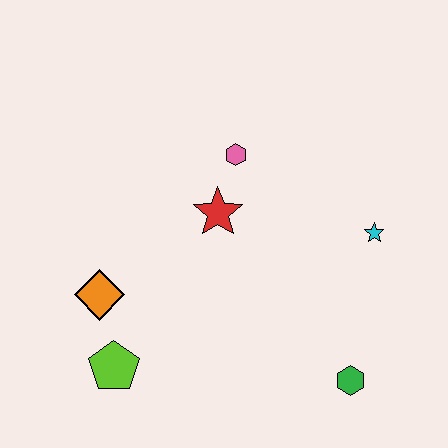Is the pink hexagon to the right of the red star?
Yes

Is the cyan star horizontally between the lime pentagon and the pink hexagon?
No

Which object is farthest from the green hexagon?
The orange diamond is farthest from the green hexagon.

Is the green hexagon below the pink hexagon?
Yes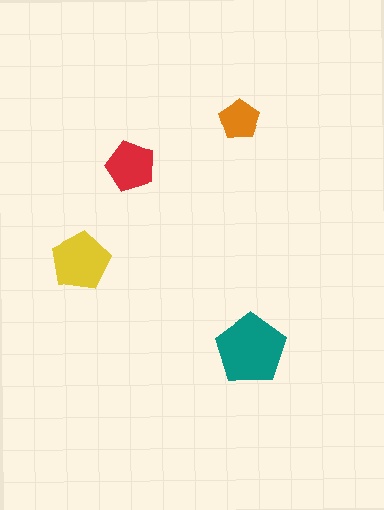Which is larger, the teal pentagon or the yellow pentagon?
The teal one.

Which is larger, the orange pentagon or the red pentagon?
The red one.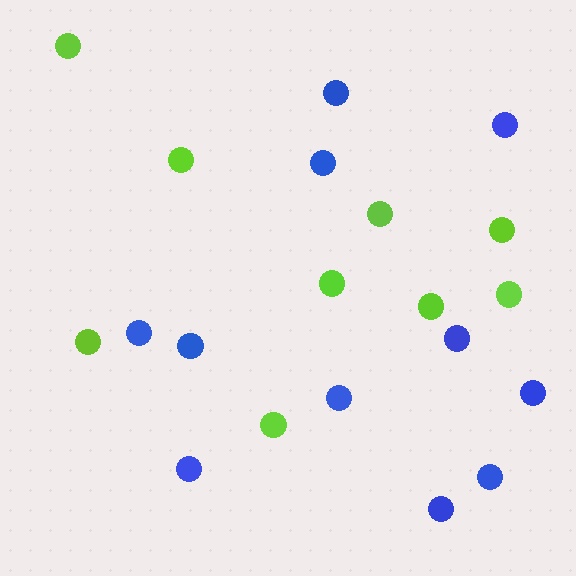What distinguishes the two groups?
There are 2 groups: one group of blue circles (11) and one group of lime circles (9).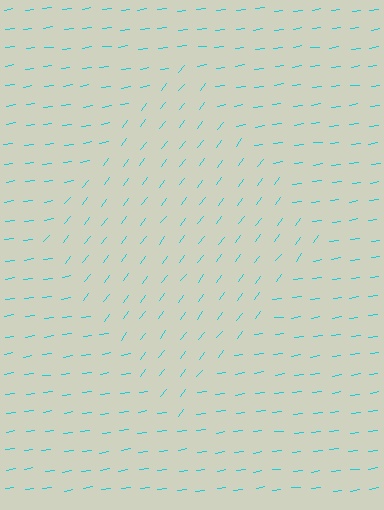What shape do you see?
I see a diamond.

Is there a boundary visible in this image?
Yes, there is a texture boundary formed by a change in line orientation.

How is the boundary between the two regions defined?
The boundary is defined purely by a change in line orientation (approximately 45 degrees difference). All lines are the same color and thickness.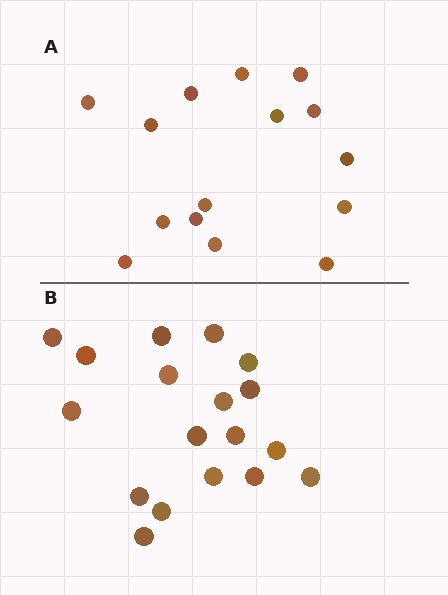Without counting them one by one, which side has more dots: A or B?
Region B (the bottom region) has more dots.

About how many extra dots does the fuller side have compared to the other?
Region B has just a few more — roughly 2 or 3 more dots than region A.